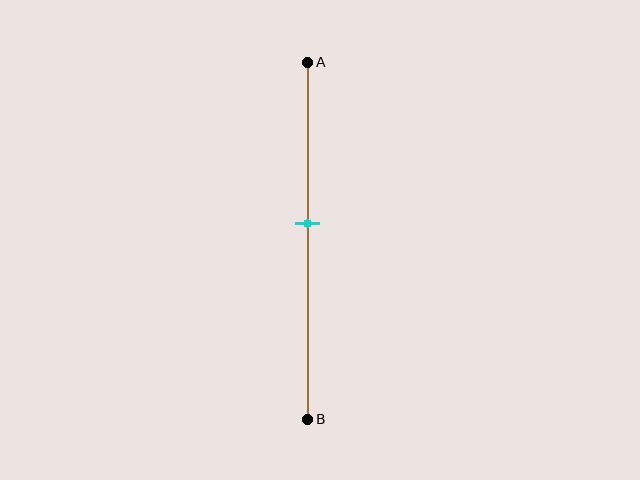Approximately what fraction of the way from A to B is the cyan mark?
The cyan mark is approximately 45% of the way from A to B.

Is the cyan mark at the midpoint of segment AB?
No, the mark is at about 45% from A, not at the 50% midpoint.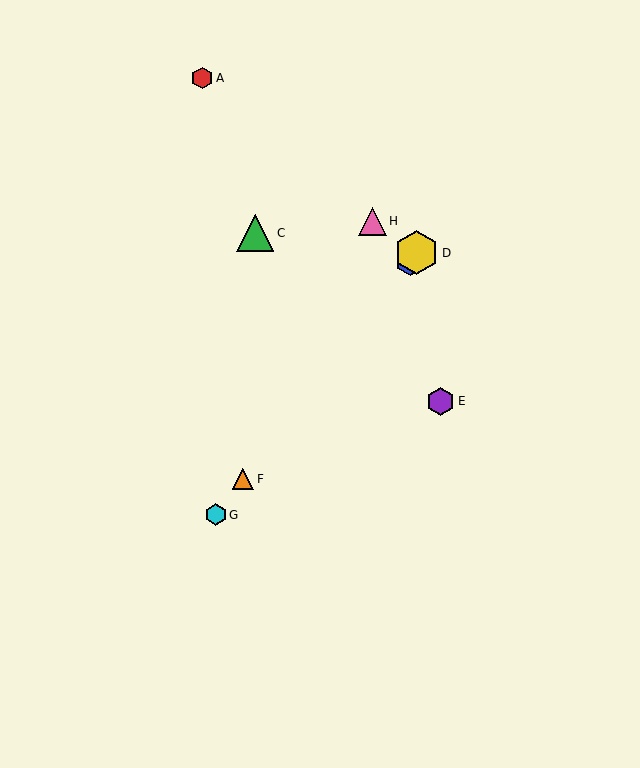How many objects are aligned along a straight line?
4 objects (B, D, F, G) are aligned along a straight line.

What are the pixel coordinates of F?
Object F is at (243, 479).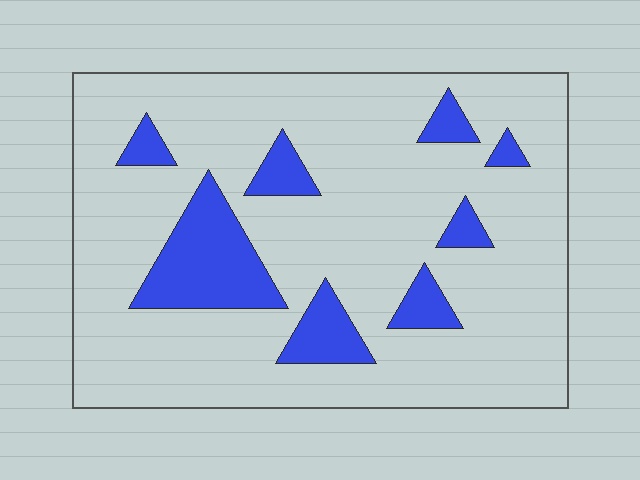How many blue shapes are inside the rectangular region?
8.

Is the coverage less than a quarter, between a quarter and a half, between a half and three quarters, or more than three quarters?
Less than a quarter.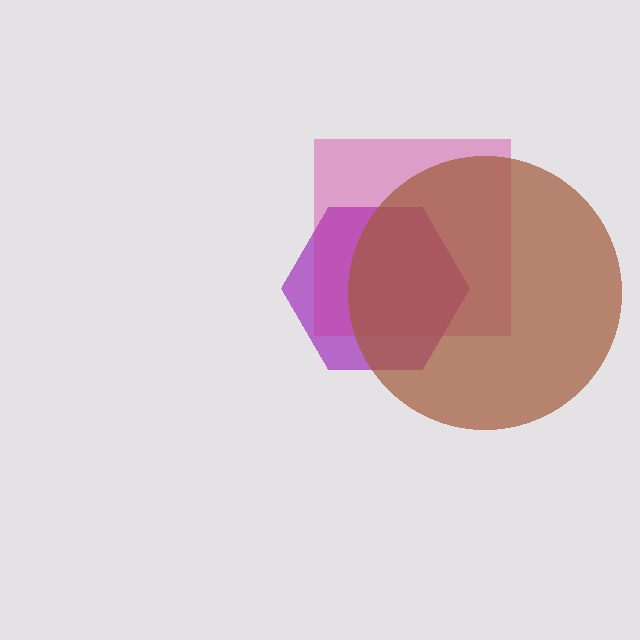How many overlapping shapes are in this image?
There are 3 overlapping shapes in the image.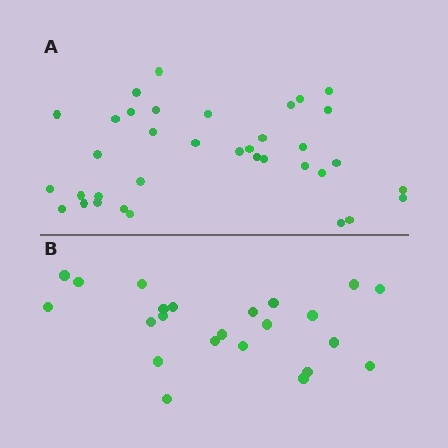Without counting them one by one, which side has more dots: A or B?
Region A (the top region) has more dots.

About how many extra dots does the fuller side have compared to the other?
Region A has approximately 15 more dots than region B.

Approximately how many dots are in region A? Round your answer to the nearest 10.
About 40 dots. (The exact count is 36, which rounds to 40.)